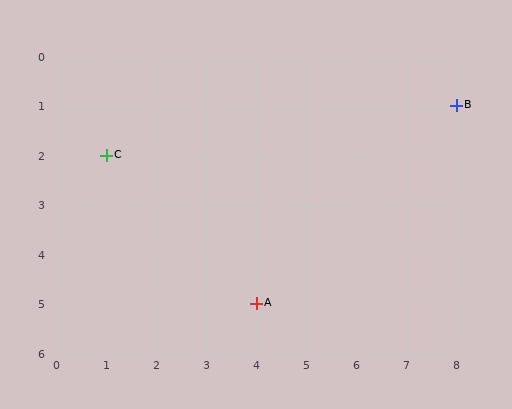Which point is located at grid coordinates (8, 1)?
Point B is at (8, 1).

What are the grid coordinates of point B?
Point B is at grid coordinates (8, 1).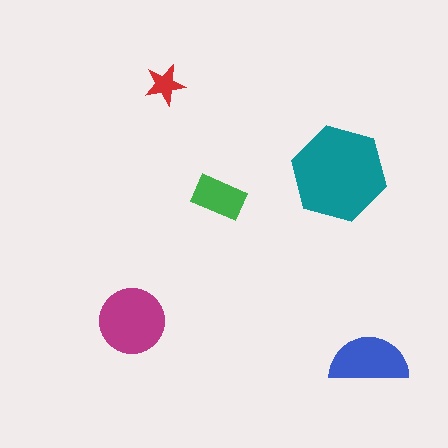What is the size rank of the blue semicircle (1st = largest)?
3rd.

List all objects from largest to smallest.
The teal hexagon, the magenta circle, the blue semicircle, the green rectangle, the red star.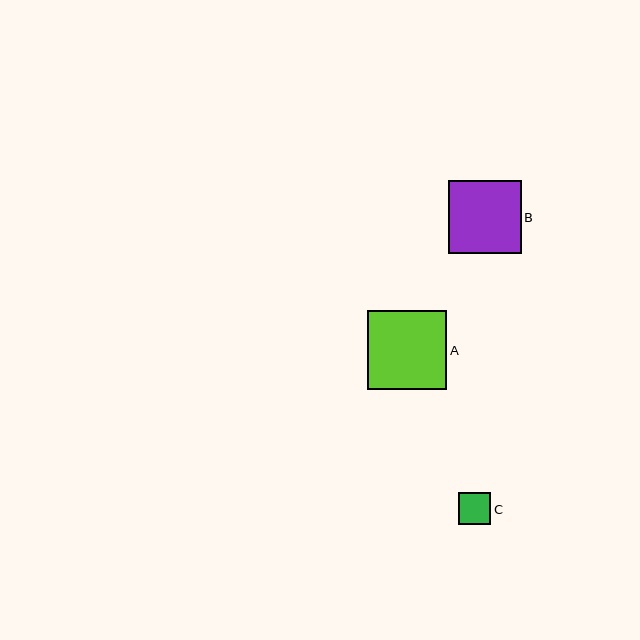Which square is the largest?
Square A is the largest with a size of approximately 79 pixels.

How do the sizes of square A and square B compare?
Square A and square B are approximately the same size.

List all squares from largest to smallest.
From largest to smallest: A, B, C.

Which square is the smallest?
Square C is the smallest with a size of approximately 32 pixels.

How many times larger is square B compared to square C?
Square B is approximately 2.3 times the size of square C.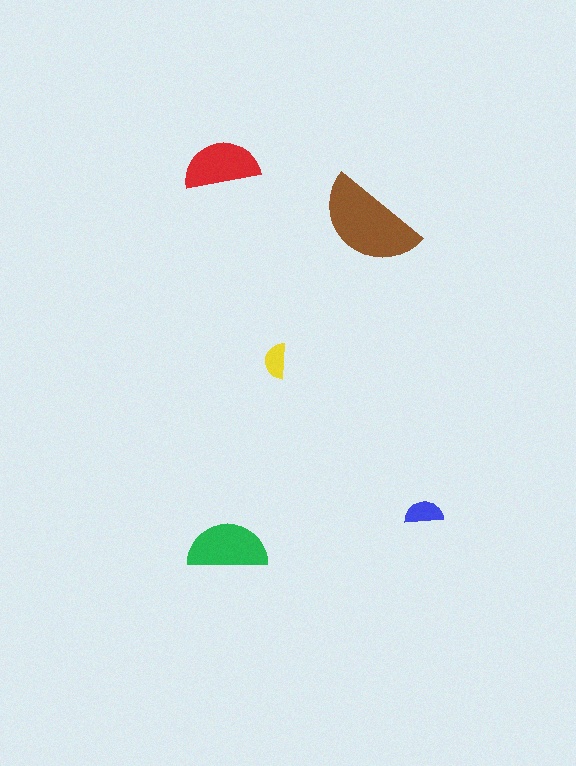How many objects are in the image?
There are 5 objects in the image.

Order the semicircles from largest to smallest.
the brown one, the green one, the red one, the blue one, the yellow one.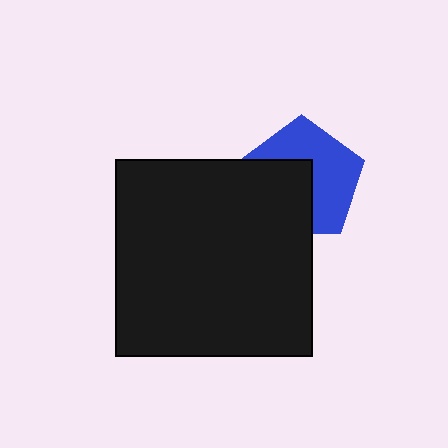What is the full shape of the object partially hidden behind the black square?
The partially hidden object is a blue pentagon.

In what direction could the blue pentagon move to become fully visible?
The blue pentagon could move toward the upper-right. That would shift it out from behind the black square entirely.